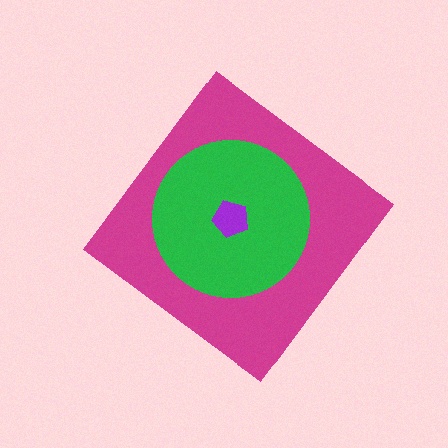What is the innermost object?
The purple pentagon.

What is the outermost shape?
The magenta diamond.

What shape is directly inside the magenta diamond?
The green circle.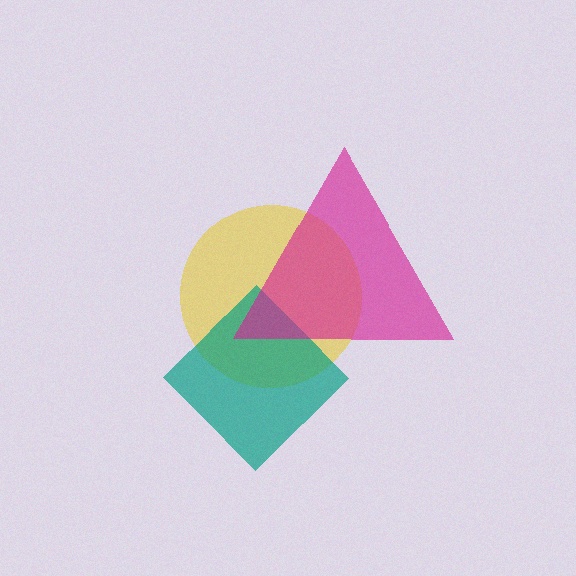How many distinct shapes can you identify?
There are 3 distinct shapes: a yellow circle, a teal diamond, a magenta triangle.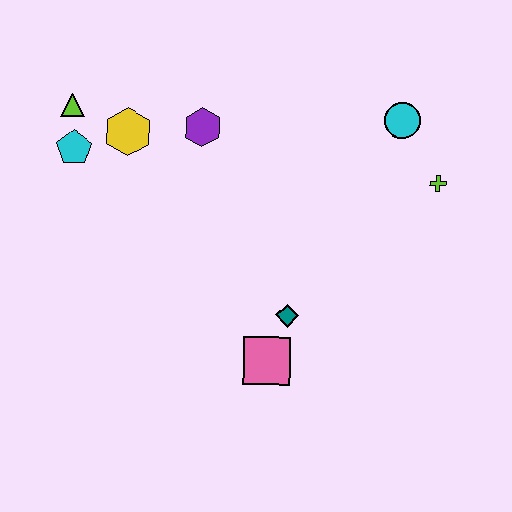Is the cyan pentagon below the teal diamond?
No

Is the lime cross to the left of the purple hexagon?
No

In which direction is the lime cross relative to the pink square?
The lime cross is above the pink square.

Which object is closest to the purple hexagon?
The yellow hexagon is closest to the purple hexagon.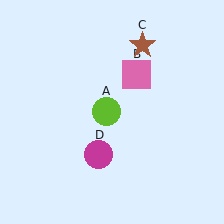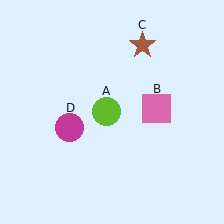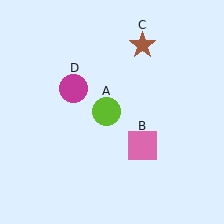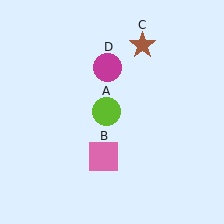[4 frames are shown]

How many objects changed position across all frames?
2 objects changed position: pink square (object B), magenta circle (object D).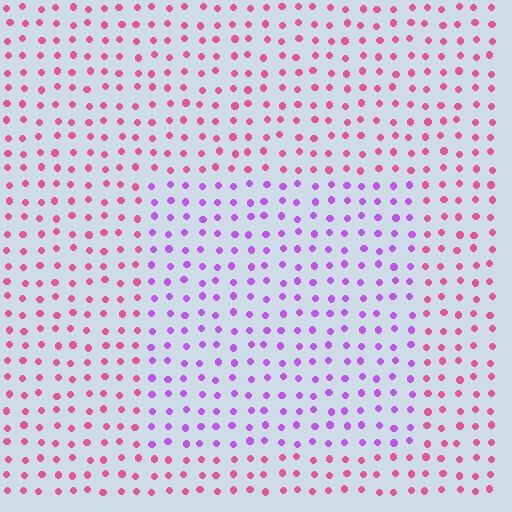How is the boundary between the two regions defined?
The boundary is defined purely by a slight shift in hue (about 46 degrees). Spacing, size, and orientation are identical on both sides.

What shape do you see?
I see a rectangle.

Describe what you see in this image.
The image is filled with small pink elements in a uniform arrangement. A rectangle-shaped region is visible where the elements are tinted to a slightly different hue, forming a subtle color boundary.